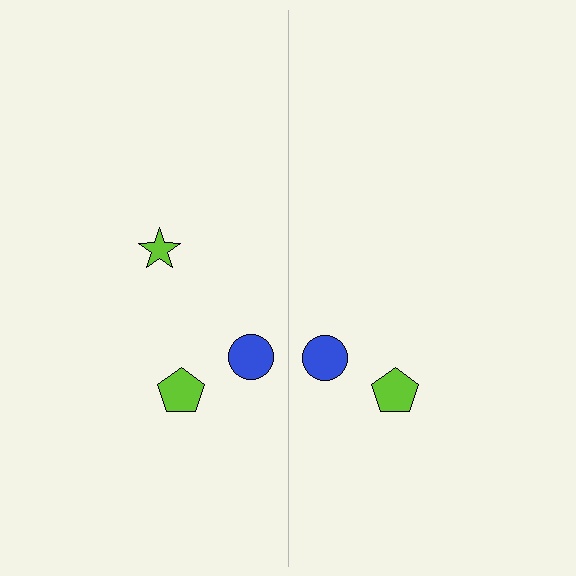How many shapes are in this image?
There are 5 shapes in this image.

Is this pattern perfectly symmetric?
No, the pattern is not perfectly symmetric. A lime star is missing from the right side.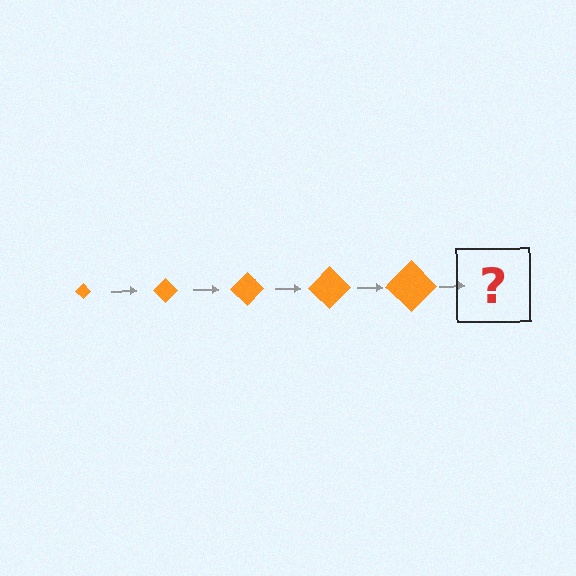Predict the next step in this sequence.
The next step is an orange diamond, larger than the previous one.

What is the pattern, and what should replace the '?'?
The pattern is that the diamond gets progressively larger each step. The '?' should be an orange diamond, larger than the previous one.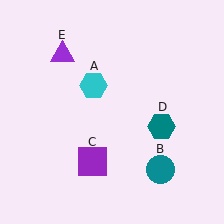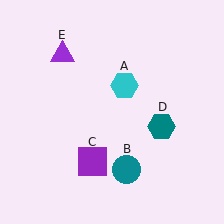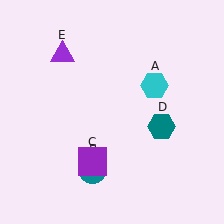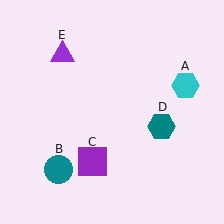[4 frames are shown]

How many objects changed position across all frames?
2 objects changed position: cyan hexagon (object A), teal circle (object B).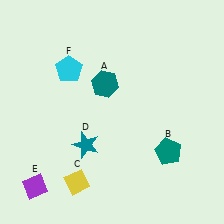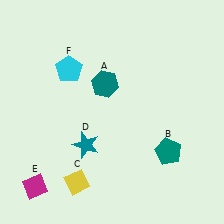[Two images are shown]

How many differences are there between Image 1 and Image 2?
There is 1 difference between the two images.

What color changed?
The diamond (E) changed from purple in Image 1 to magenta in Image 2.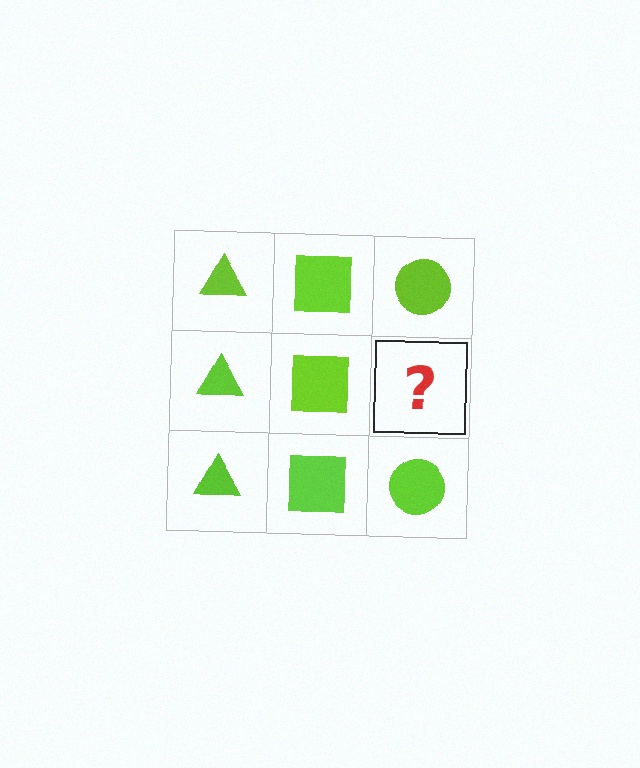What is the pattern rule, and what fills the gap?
The rule is that each column has a consistent shape. The gap should be filled with a lime circle.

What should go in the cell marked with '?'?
The missing cell should contain a lime circle.